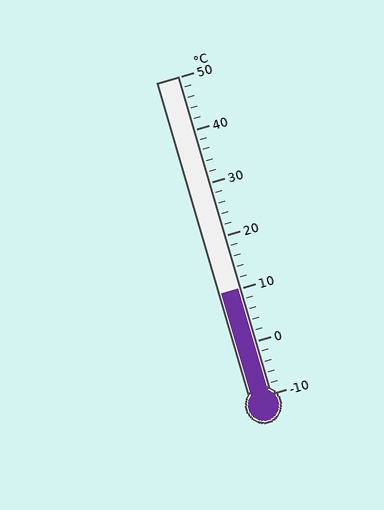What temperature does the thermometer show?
The thermometer shows approximately 10°C.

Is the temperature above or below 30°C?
The temperature is below 30°C.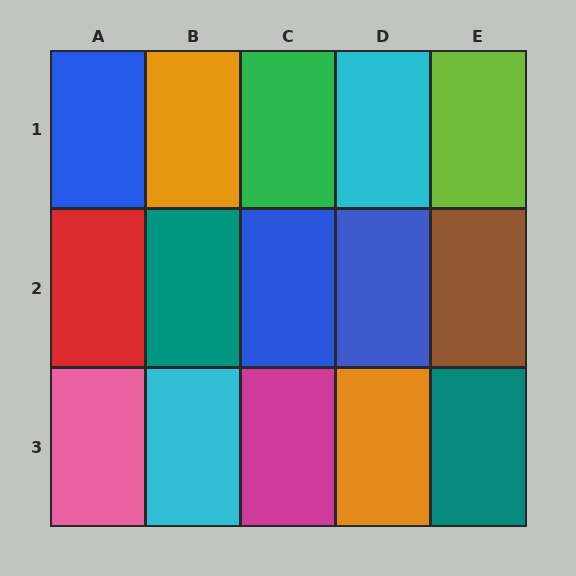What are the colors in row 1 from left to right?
Blue, orange, green, cyan, lime.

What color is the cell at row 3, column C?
Magenta.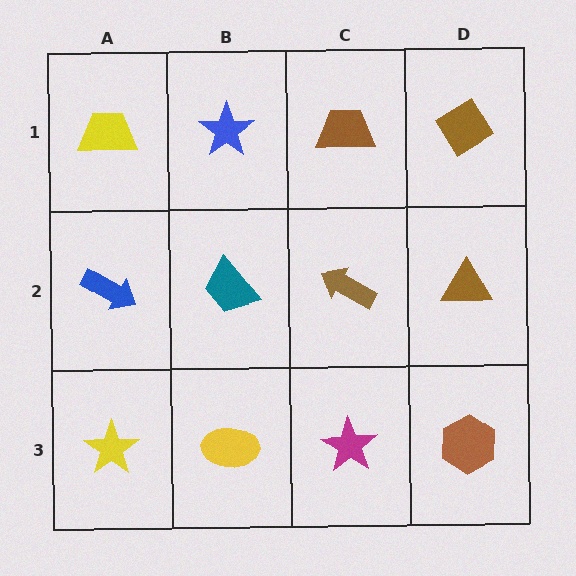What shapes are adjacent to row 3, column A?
A blue arrow (row 2, column A), a yellow ellipse (row 3, column B).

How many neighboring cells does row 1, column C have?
3.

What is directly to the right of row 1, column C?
A brown diamond.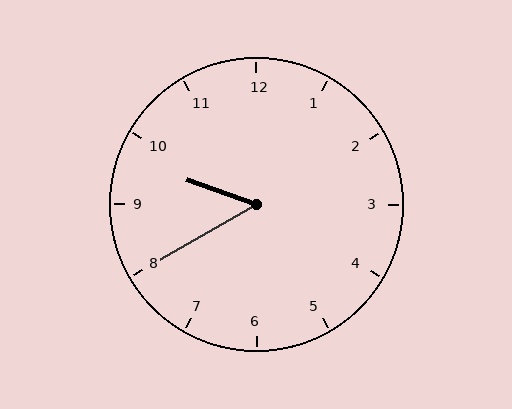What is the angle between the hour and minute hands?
Approximately 50 degrees.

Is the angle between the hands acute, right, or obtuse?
It is acute.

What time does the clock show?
9:40.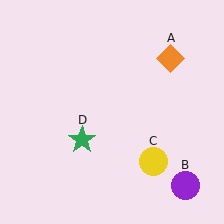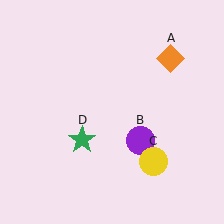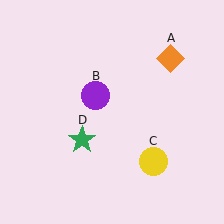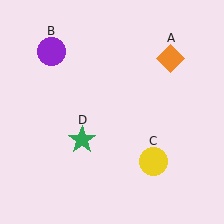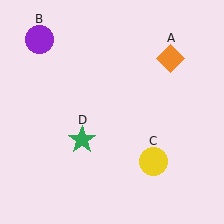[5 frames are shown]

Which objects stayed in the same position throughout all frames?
Orange diamond (object A) and yellow circle (object C) and green star (object D) remained stationary.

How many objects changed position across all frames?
1 object changed position: purple circle (object B).